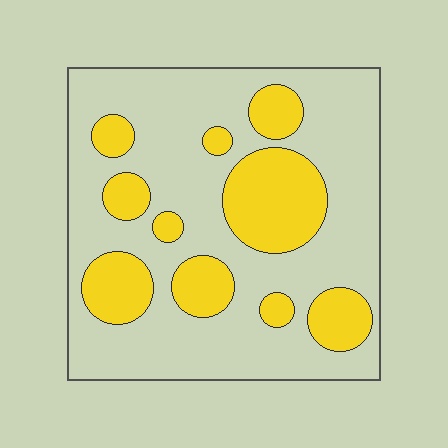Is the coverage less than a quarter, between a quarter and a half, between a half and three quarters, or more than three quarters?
Between a quarter and a half.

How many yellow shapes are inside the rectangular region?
10.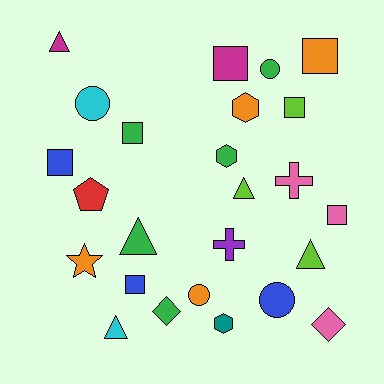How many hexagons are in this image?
There are 3 hexagons.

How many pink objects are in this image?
There are 3 pink objects.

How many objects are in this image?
There are 25 objects.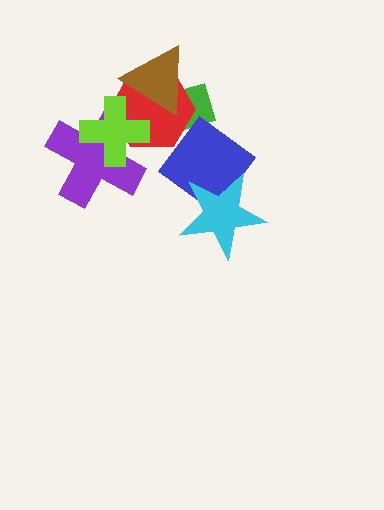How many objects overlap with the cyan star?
1 object overlaps with the cyan star.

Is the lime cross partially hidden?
No, no other shape covers it.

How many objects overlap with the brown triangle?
3 objects overlap with the brown triangle.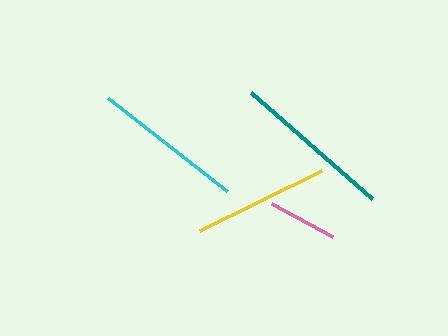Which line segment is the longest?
The teal line is the longest at approximately 160 pixels.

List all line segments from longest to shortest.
From longest to shortest: teal, cyan, yellow, pink.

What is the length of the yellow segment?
The yellow segment is approximately 135 pixels long.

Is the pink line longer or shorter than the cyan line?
The cyan line is longer than the pink line.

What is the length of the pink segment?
The pink segment is approximately 69 pixels long.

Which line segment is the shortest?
The pink line is the shortest at approximately 69 pixels.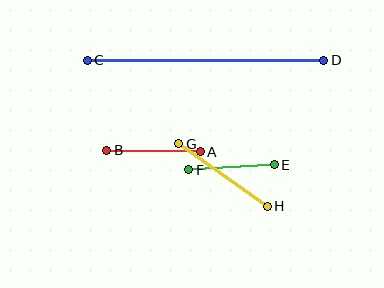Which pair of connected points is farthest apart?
Points C and D are farthest apart.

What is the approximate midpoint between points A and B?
The midpoint is at approximately (153, 151) pixels.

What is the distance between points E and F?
The distance is approximately 86 pixels.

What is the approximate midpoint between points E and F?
The midpoint is at approximately (232, 167) pixels.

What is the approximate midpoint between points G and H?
The midpoint is at approximately (223, 175) pixels.